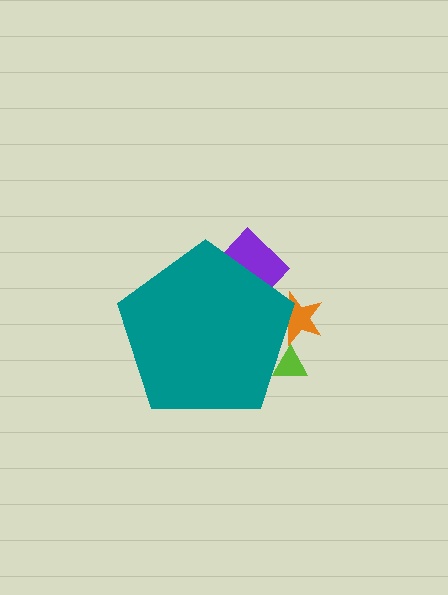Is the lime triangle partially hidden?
Yes, the lime triangle is partially hidden behind the teal pentagon.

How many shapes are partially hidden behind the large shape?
3 shapes are partially hidden.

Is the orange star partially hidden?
Yes, the orange star is partially hidden behind the teal pentagon.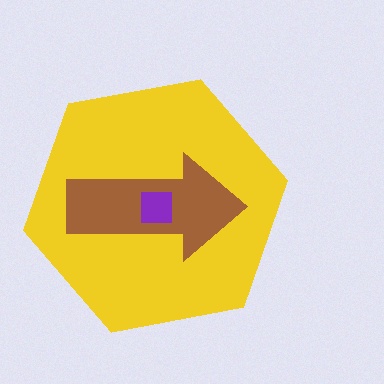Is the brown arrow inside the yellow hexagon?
Yes.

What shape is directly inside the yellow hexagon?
The brown arrow.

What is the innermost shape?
The purple square.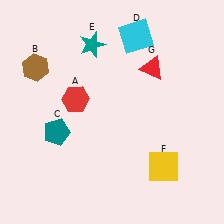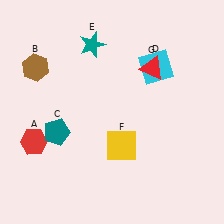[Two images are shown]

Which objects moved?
The objects that moved are: the red hexagon (A), the cyan square (D), the yellow square (F).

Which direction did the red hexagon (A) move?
The red hexagon (A) moved down.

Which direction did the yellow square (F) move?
The yellow square (F) moved left.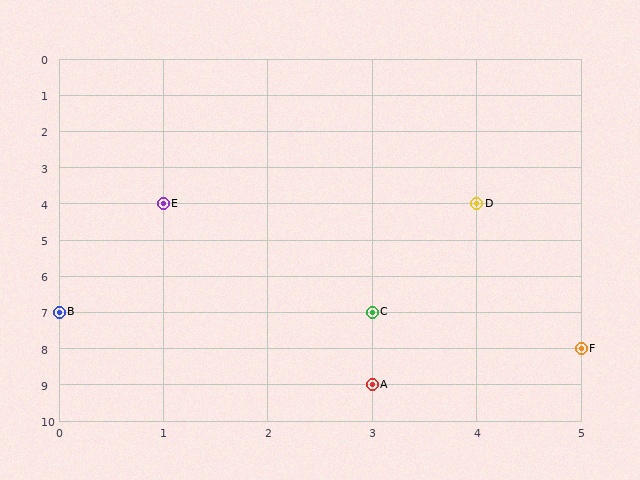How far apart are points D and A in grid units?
Points D and A are 1 column and 5 rows apart (about 5.1 grid units diagonally).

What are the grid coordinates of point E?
Point E is at grid coordinates (1, 4).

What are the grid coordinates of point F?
Point F is at grid coordinates (5, 8).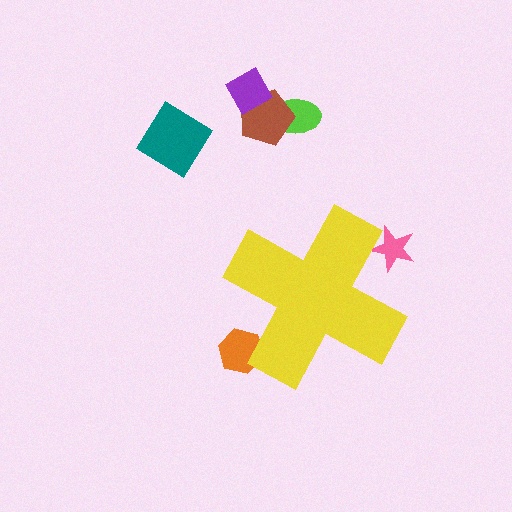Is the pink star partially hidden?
Yes, the pink star is partially hidden behind the yellow cross.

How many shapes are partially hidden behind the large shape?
2 shapes are partially hidden.